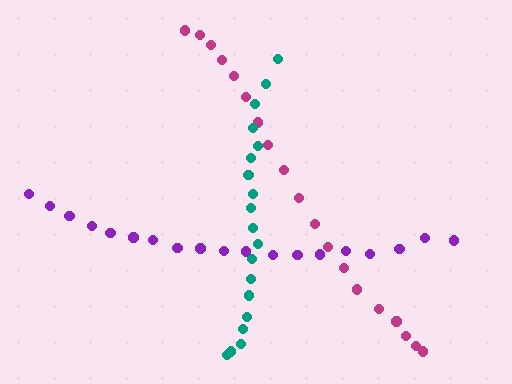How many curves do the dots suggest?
There are 3 distinct paths.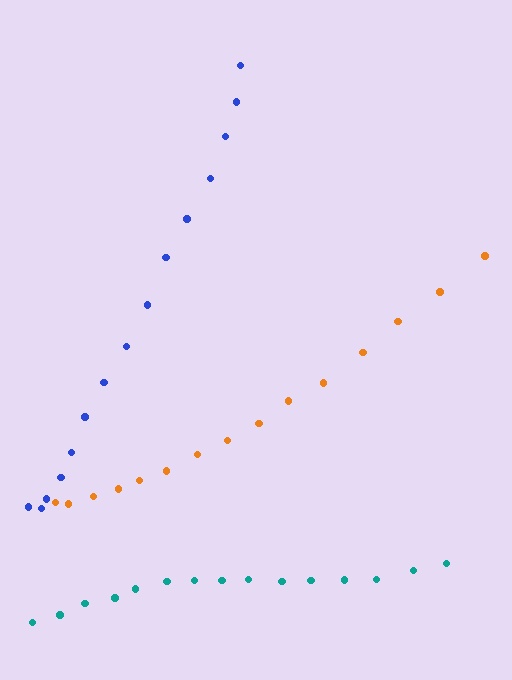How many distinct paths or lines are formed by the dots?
There are 3 distinct paths.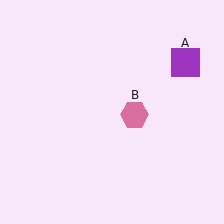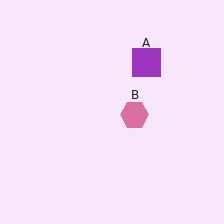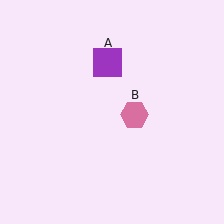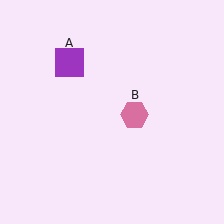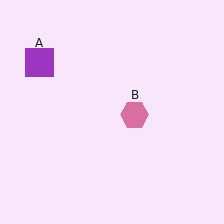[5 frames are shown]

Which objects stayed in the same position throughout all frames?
Pink hexagon (object B) remained stationary.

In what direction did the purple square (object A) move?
The purple square (object A) moved left.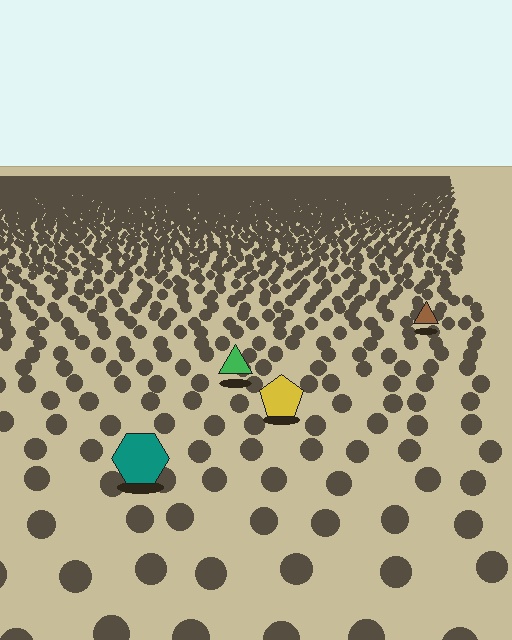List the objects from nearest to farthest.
From nearest to farthest: the teal hexagon, the yellow pentagon, the green triangle, the brown triangle.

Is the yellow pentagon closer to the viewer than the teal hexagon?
No. The teal hexagon is closer — you can tell from the texture gradient: the ground texture is coarser near it.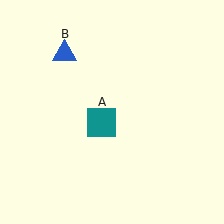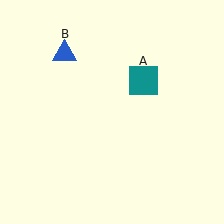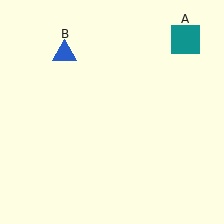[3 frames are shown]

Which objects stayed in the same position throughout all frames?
Blue triangle (object B) remained stationary.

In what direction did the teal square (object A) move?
The teal square (object A) moved up and to the right.